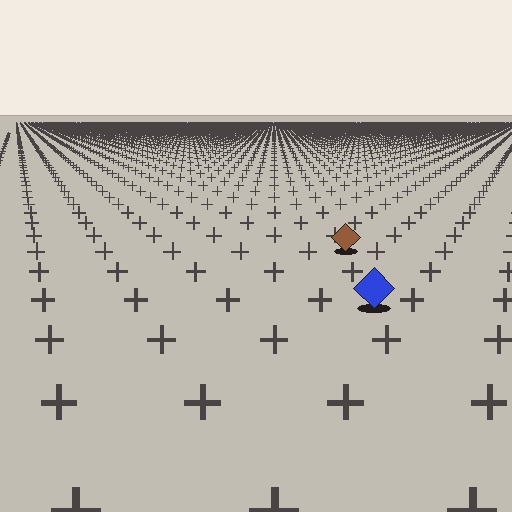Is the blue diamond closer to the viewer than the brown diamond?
Yes. The blue diamond is closer — you can tell from the texture gradient: the ground texture is coarser near it.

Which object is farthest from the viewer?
The brown diamond is farthest from the viewer. It appears smaller and the ground texture around it is denser.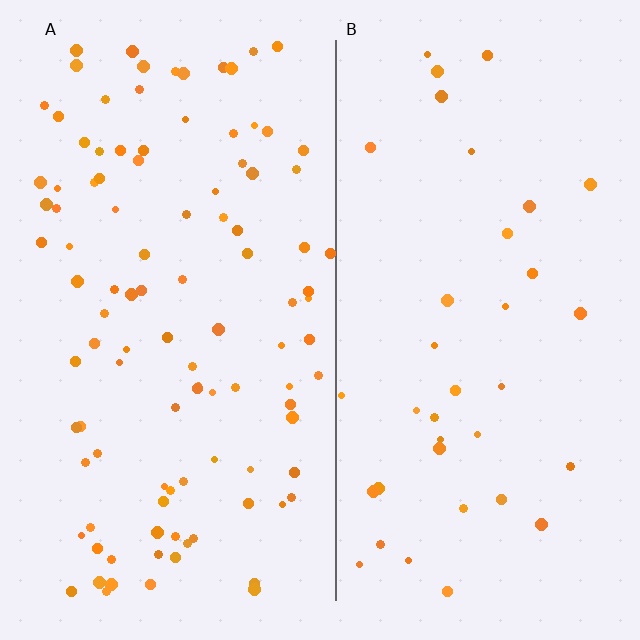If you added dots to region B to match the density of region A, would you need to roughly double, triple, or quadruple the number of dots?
Approximately triple.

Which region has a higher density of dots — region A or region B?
A (the left).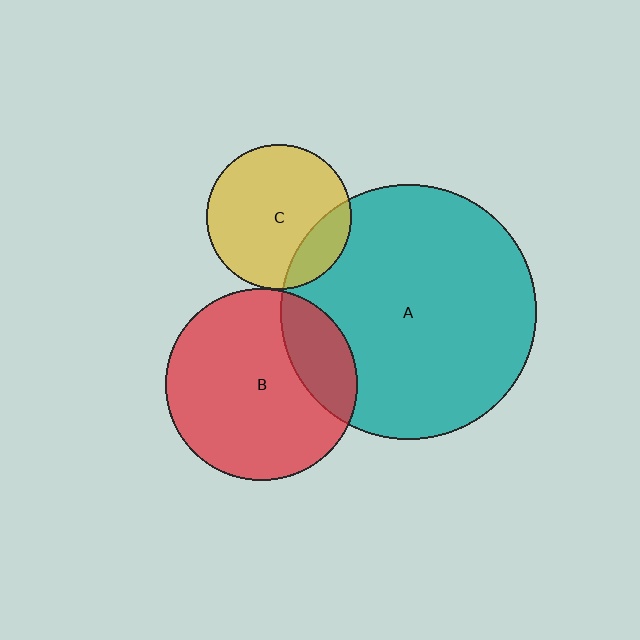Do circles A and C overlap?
Yes.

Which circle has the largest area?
Circle A (teal).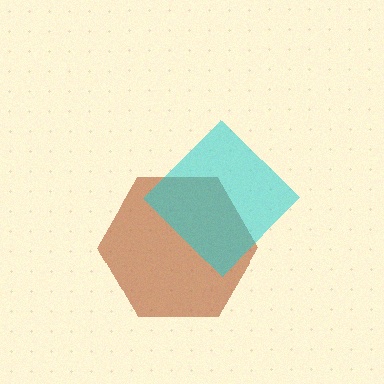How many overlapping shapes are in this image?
There are 2 overlapping shapes in the image.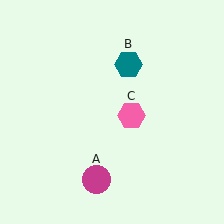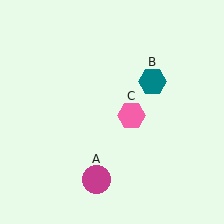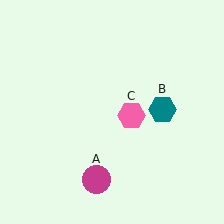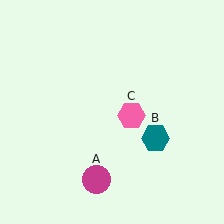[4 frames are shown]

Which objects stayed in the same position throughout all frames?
Magenta circle (object A) and pink hexagon (object C) remained stationary.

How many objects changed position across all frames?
1 object changed position: teal hexagon (object B).